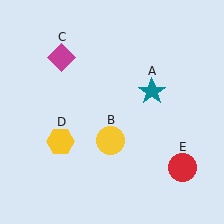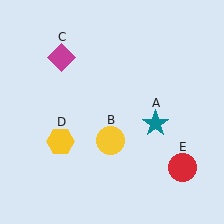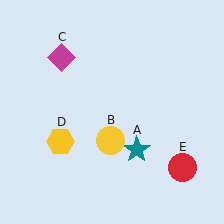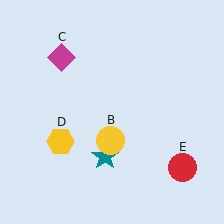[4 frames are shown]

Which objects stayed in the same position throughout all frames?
Yellow circle (object B) and magenta diamond (object C) and yellow hexagon (object D) and red circle (object E) remained stationary.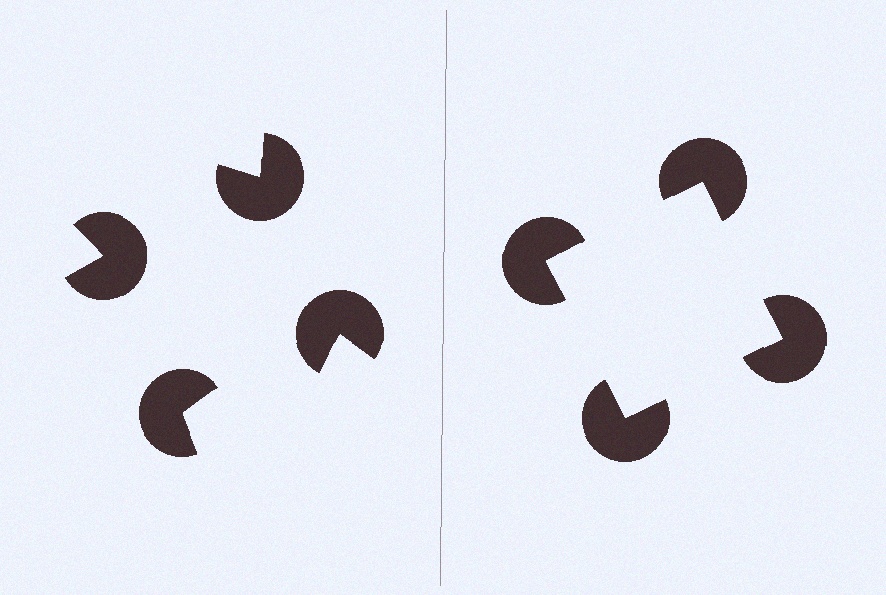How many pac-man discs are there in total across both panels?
8 — 4 on each side.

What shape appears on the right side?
An illusory square.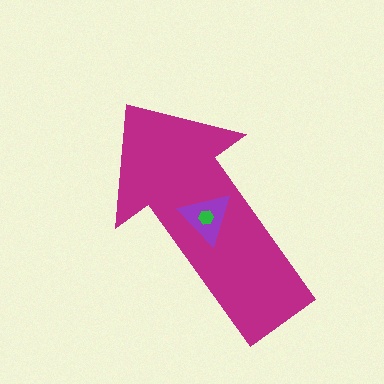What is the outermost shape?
The magenta arrow.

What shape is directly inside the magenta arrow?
The purple triangle.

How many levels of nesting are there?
3.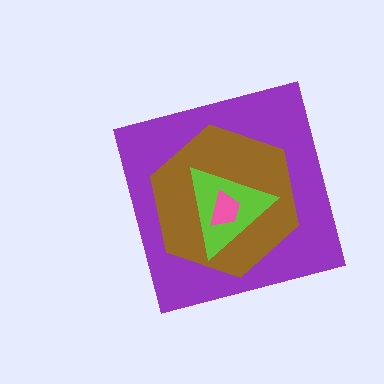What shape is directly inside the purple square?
The brown hexagon.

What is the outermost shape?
The purple square.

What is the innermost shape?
The pink trapezoid.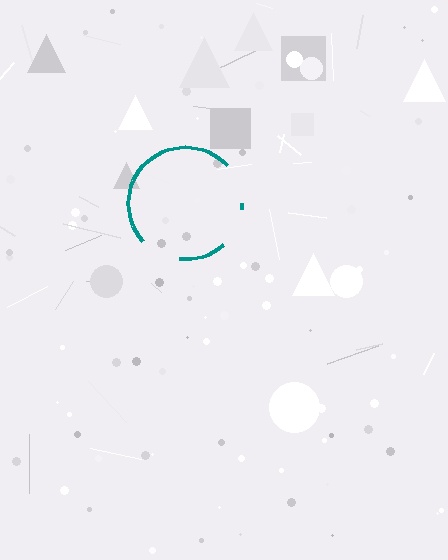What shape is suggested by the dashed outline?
The dashed outline suggests a circle.